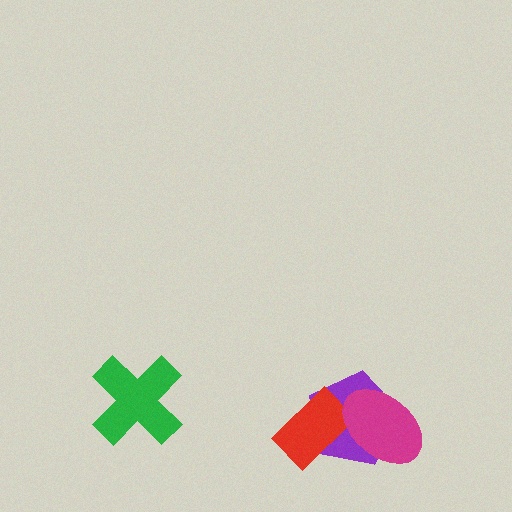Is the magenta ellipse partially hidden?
No, no other shape covers it.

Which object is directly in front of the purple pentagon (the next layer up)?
The red rectangle is directly in front of the purple pentagon.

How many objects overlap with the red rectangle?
2 objects overlap with the red rectangle.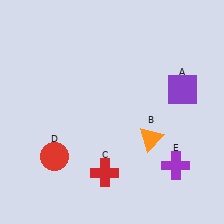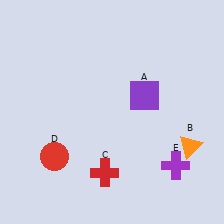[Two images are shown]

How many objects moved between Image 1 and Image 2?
2 objects moved between the two images.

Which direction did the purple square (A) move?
The purple square (A) moved left.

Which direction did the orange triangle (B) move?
The orange triangle (B) moved right.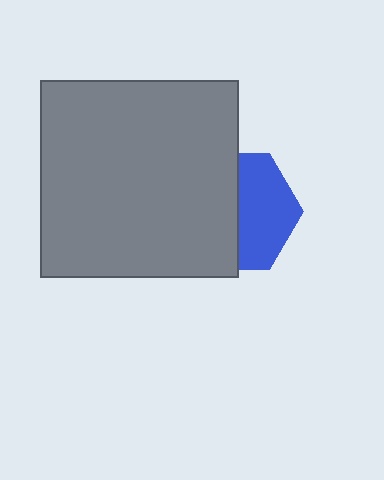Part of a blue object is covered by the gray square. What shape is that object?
It is a hexagon.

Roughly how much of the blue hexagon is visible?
About half of it is visible (roughly 47%).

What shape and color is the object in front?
The object in front is a gray square.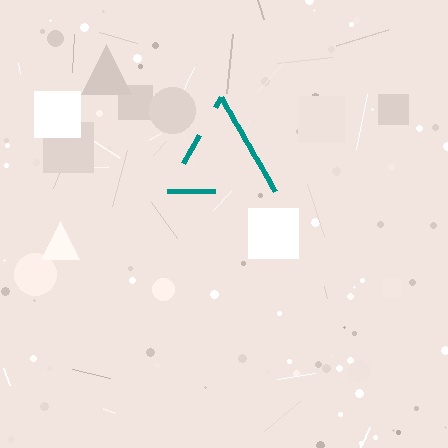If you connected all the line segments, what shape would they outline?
They would outline a triangle.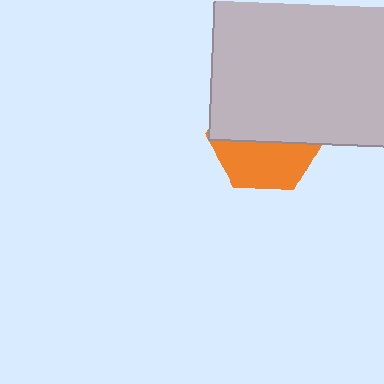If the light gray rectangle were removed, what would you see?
You would see the complete orange hexagon.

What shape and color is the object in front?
The object in front is a light gray rectangle.